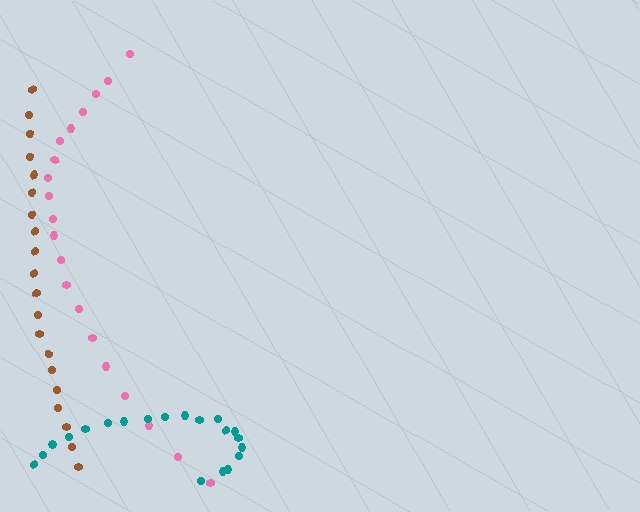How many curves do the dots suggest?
There are 3 distinct paths.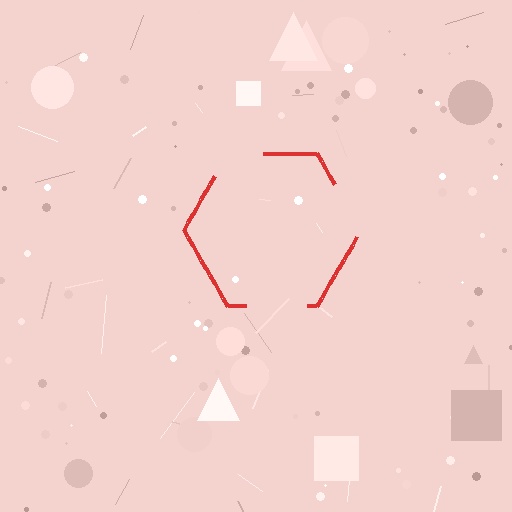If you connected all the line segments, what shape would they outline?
They would outline a hexagon.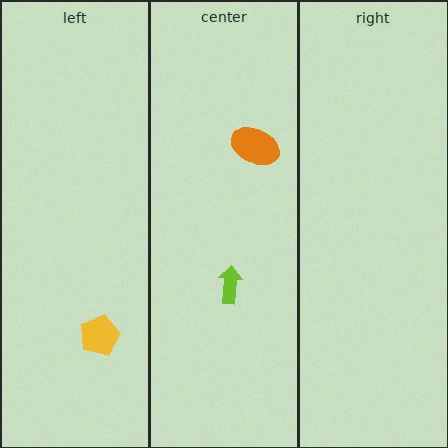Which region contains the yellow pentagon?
The left region.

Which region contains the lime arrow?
The center region.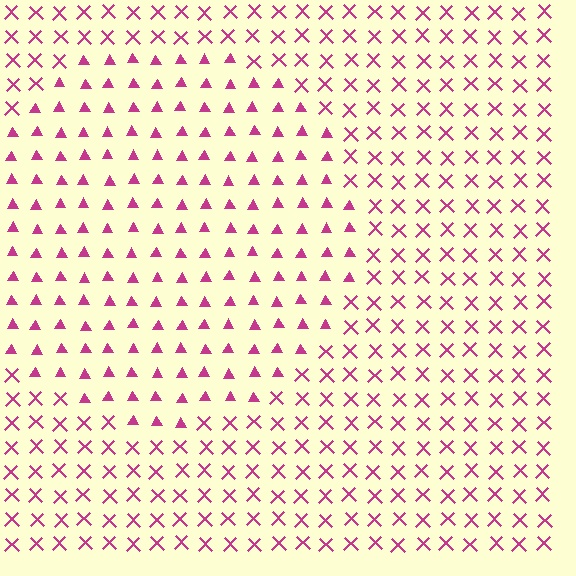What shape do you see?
I see a circle.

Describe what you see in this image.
The image is filled with small magenta elements arranged in a uniform grid. A circle-shaped region contains triangles, while the surrounding area contains X marks. The boundary is defined purely by the change in element shape.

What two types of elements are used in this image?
The image uses triangles inside the circle region and X marks outside it.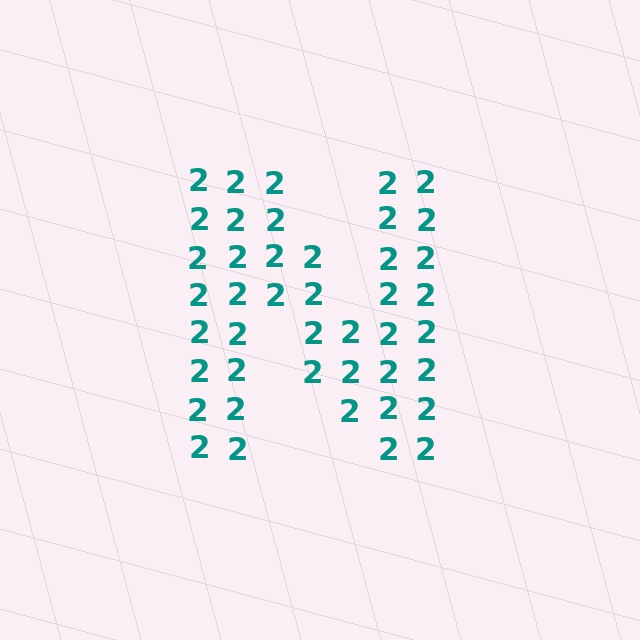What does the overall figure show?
The overall figure shows the letter N.